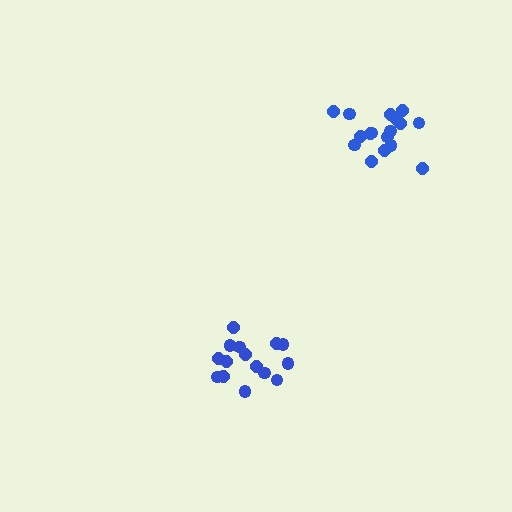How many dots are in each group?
Group 1: 18 dots, Group 2: 15 dots (33 total).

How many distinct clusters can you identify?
There are 2 distinct clusters.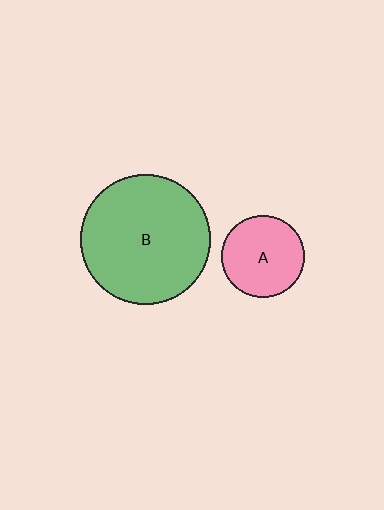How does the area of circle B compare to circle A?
Approximately 2.5 times.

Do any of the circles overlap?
No, none of the circles overlap.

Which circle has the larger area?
Circle B (green).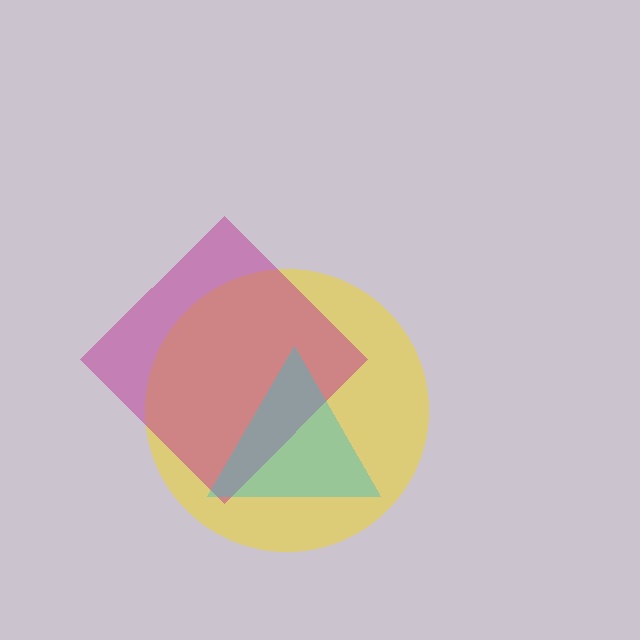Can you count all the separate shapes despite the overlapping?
Yes, there are 3 separate shapes.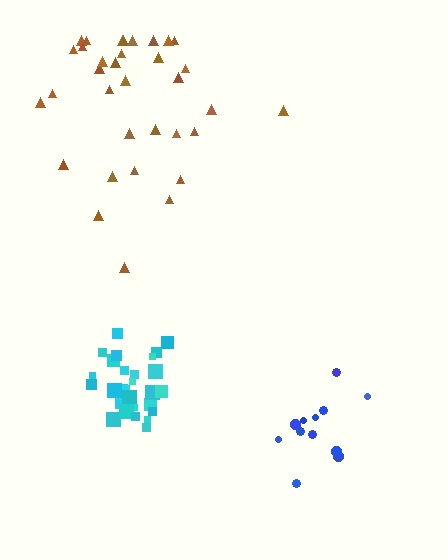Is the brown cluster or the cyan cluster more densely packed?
Cyan.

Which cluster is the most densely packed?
Cyan.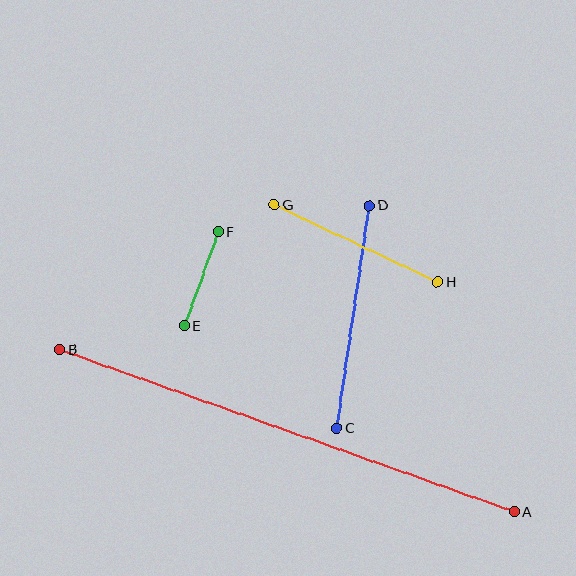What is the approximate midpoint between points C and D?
The midpoint is at approximately (353, 317) pixels.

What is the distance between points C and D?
The distance is approximately 225 pixels.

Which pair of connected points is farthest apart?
Points A and B are farthest apart.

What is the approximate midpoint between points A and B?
The midpoint is at approximately (287, 431) pixels.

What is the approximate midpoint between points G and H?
The midpoint is at approximately (356, 244) pixels.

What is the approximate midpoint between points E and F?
The midpoint is at approximately (202, 279) pixels.